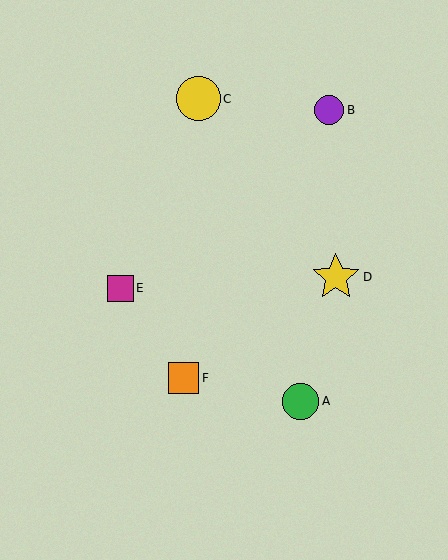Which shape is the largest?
The yellow star (labeled D) is the largest.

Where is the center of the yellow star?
The center of the yellow star is at (336, 277).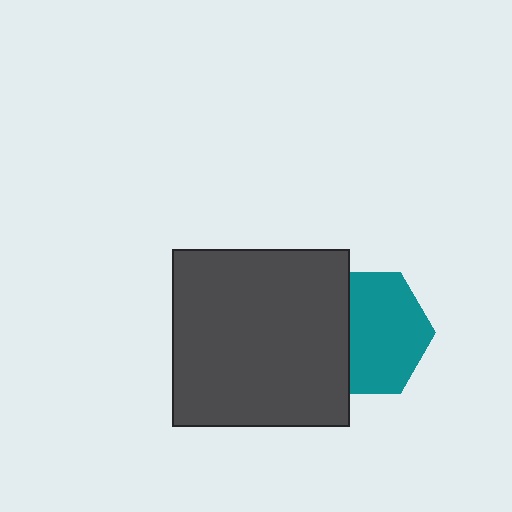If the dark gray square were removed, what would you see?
You would see the complete teal hexagon.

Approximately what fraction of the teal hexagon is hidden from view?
Roughly 35% of the teal hexagon is hidden behind the dark gray square.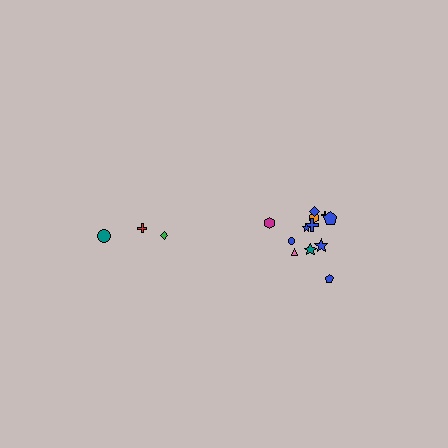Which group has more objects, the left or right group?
The right group.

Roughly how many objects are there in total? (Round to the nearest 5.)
Roughly 15 objects in total.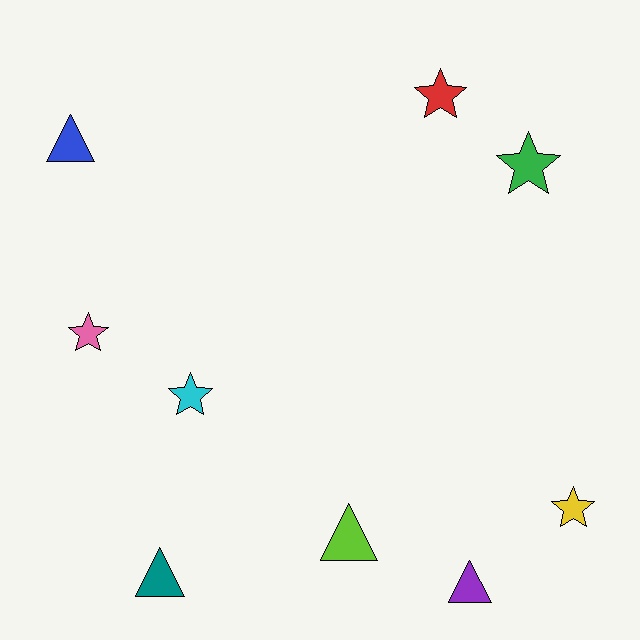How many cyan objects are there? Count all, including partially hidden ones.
There is 1 cyan object.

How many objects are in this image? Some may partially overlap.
There are 9 objects.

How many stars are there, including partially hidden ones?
There are 5 stars.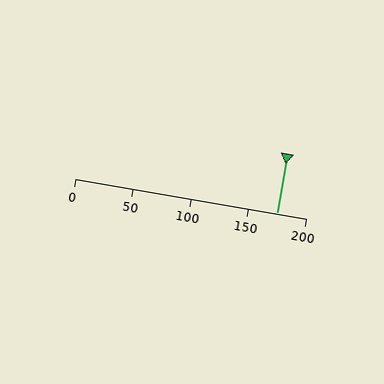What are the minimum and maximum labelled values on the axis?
The axis runs from 0 to 200.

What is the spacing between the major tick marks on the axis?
The major ticks are spaced 50 apart.